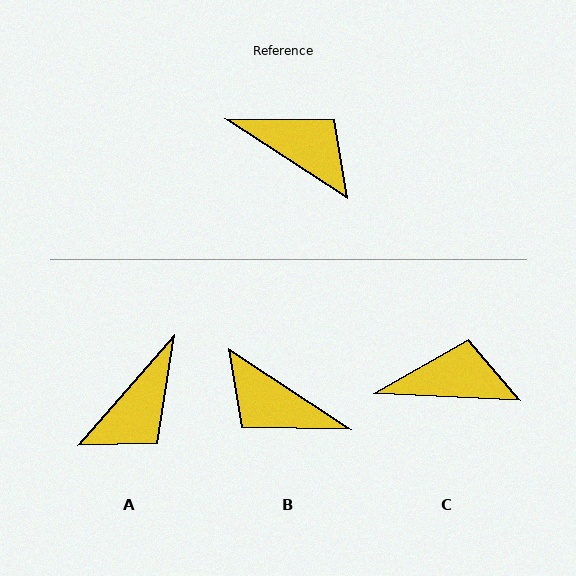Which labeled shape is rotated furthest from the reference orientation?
B, about 180 degrees away.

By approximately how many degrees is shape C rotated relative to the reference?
Approximately 31 degrees counter-clockwise.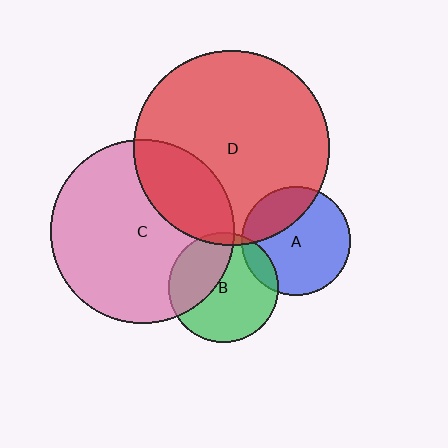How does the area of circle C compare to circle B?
Approximately 2.8 times.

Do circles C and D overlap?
Yes.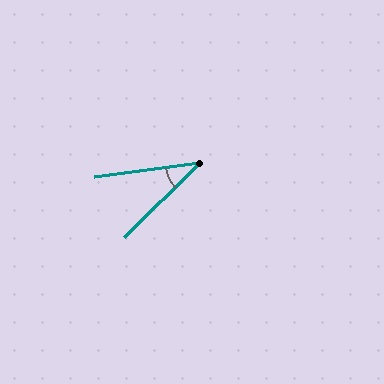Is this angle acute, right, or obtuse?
It is acute.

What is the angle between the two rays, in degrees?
Approximately 37 degrees.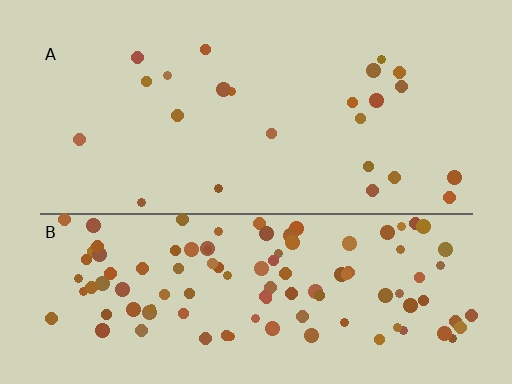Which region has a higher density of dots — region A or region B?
B (the bottom).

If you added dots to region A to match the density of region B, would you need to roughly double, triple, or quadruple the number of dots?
Approximately quadruple.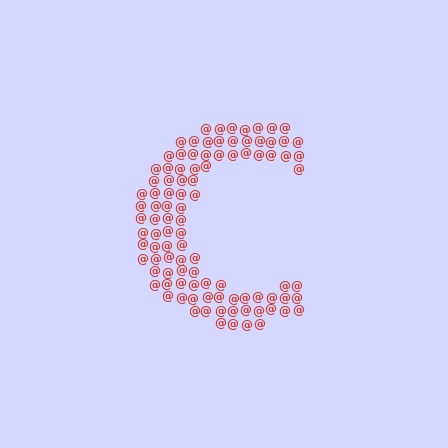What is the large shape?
The large shape is the letter C.